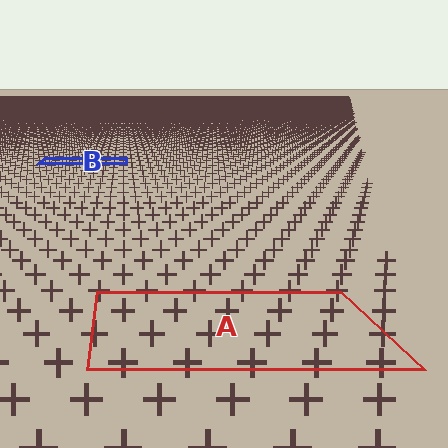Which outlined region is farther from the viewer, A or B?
Region B is farther from the viewer — the texture elements inside it appear smaller and more densely packed.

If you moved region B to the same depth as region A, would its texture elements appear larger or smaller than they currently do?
They would appear larger. At a closer depth, the same texture elements are projected at a bigger on-screen size.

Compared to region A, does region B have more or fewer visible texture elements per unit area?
Region B has more texture elements per unit area — they are packed more densely because it is farther away.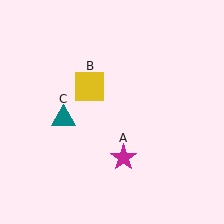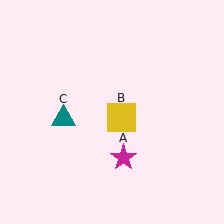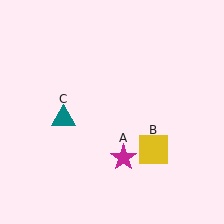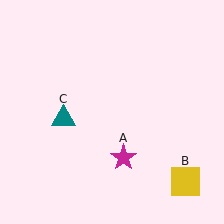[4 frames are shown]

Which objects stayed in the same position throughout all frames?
Magenta star (object A) and teal triangle (object C) remained stationary.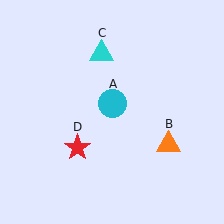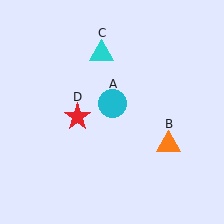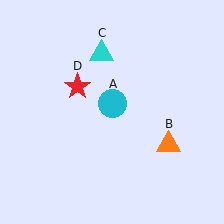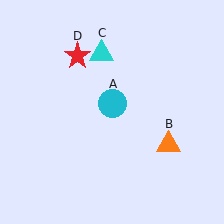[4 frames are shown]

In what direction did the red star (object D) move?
The red star (object D) moved up.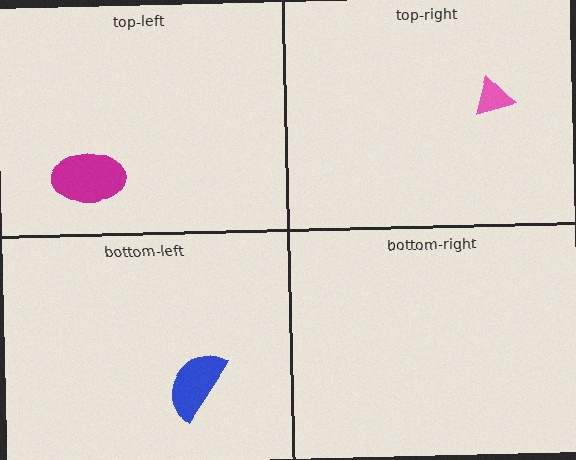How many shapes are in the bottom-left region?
1.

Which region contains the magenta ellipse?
The top-left region.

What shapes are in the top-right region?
The pink triangle.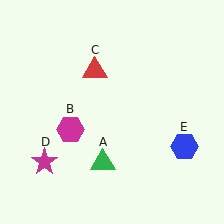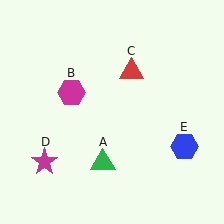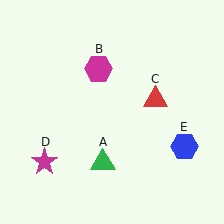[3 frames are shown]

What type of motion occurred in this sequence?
The magenta hexagon (object B), red triangle (object C) rotated clockwise around the center of the scene.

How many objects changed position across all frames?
2 objects changed position: magenta hexagon (object B), red triangle (object C).